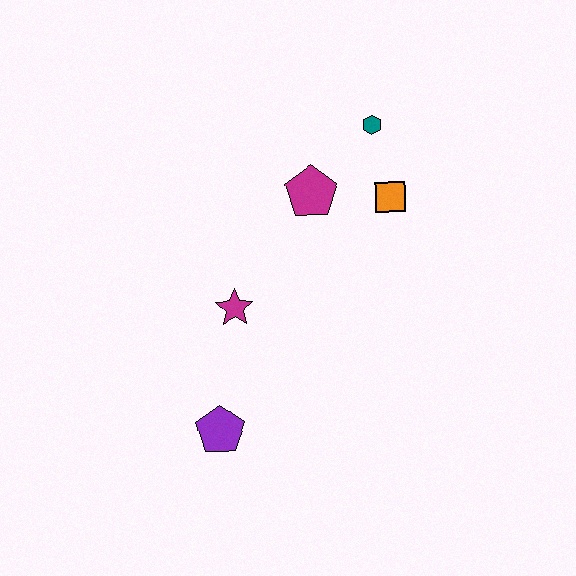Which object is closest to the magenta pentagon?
The orange square is closest to the magenta pentagon.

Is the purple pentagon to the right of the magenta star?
No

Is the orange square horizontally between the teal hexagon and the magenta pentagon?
No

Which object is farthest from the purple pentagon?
The teal hexagon is farthest from the purple pentagon.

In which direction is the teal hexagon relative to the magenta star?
The teal hexagon is above the magenta star.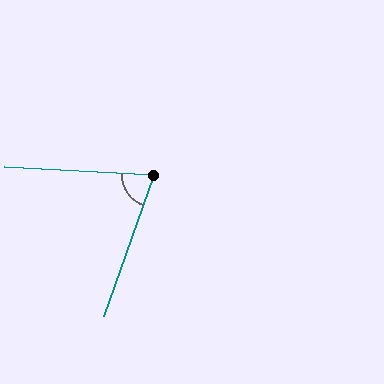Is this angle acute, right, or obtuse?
It is acute.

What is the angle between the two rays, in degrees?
Approximately 73 degrees.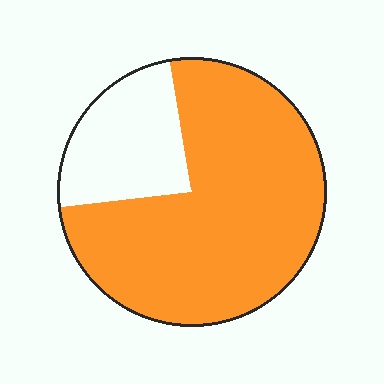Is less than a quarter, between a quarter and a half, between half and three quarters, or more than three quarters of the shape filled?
More than three quarters.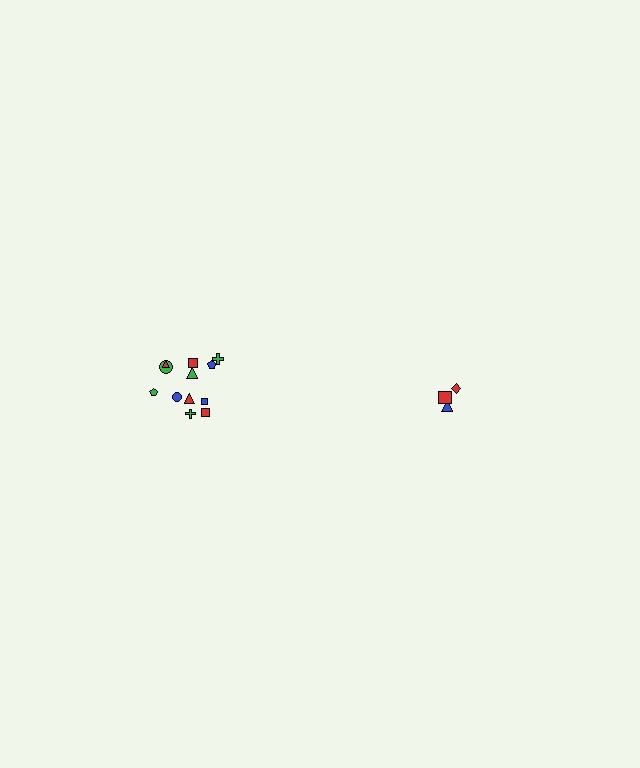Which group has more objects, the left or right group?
The left group.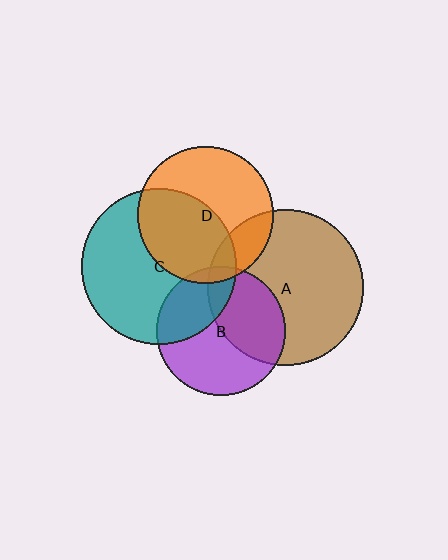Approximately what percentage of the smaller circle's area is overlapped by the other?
Approximately 5%.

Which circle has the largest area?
Circle A (brown).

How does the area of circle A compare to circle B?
Approximately 1.5 times.